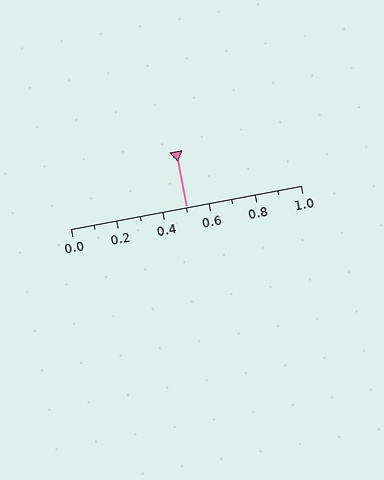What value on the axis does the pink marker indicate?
The marker indicates approximately 0.5.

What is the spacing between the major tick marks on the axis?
The major ticks are spaced 0.2 apart.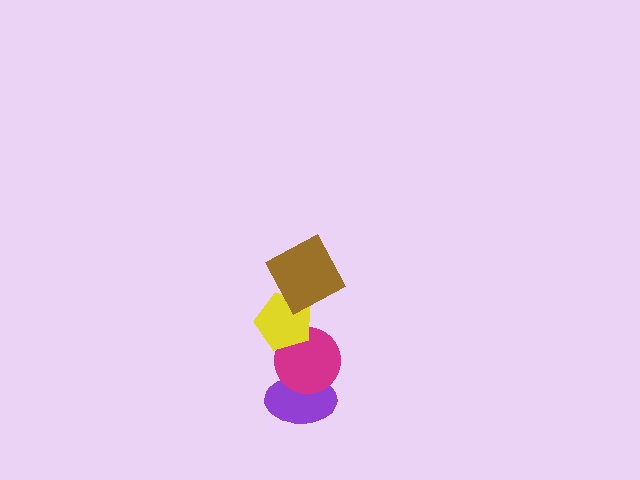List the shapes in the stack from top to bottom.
From top to bottom: the brown square, the yellow pentagon, the magenta circle, the purple ellipse.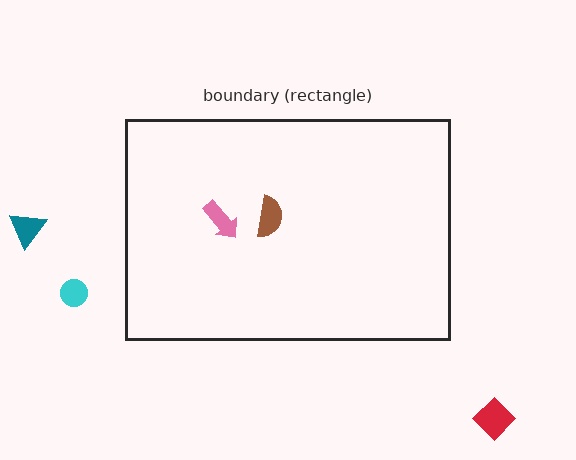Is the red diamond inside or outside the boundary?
Outside.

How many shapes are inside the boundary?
2 inside, 3 outside.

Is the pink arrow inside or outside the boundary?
Inside.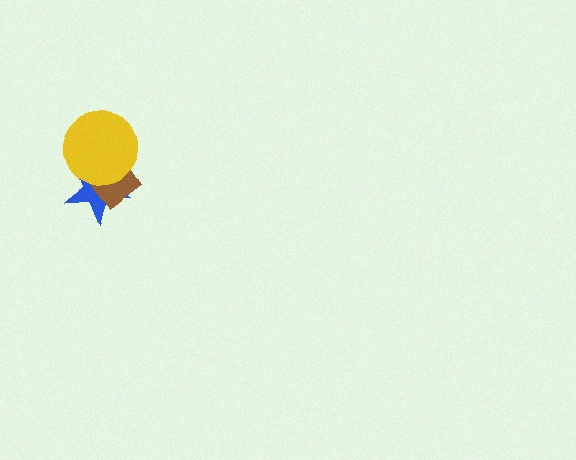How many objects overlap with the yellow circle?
2 objects overlap with the yellow circle.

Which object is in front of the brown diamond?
The yellow circle is in front of the brown diamond.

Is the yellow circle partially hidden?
No, no other shape covers it.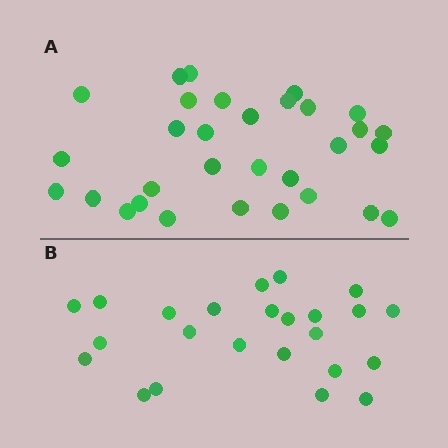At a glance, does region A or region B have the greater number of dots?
Region A (the top region) has more dots.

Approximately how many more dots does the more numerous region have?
Region A has roughly 8 or so more dots than region B.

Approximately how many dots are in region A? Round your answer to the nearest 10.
About 30 dots. (The exact count is 31, which rounds to 30.)